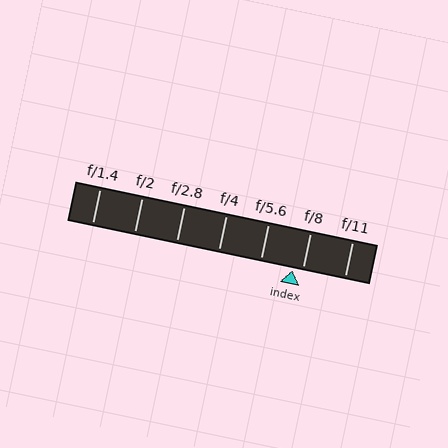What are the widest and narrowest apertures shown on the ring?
The widest aperture shown is f/1.4 and the narrowest is f/11.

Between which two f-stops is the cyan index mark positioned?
The index mark is between f/5.6 and f/8.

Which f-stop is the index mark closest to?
The index mark is closest to f/8.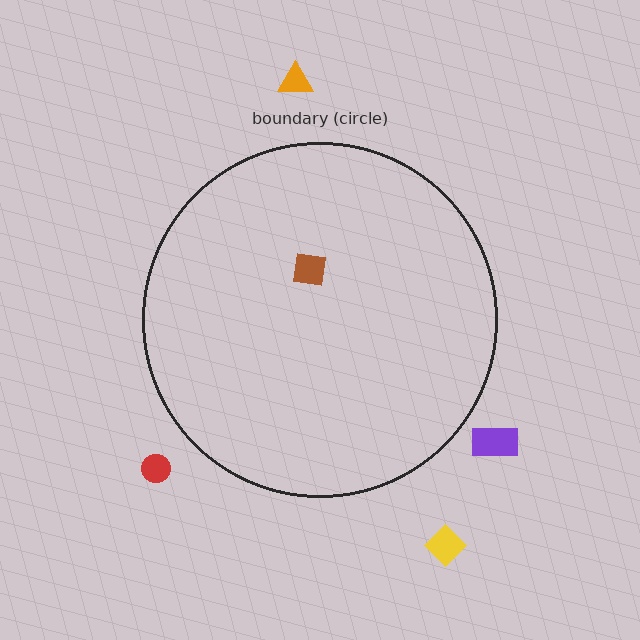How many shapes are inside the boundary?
1 inside, 4 outside.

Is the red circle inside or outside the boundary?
Outside.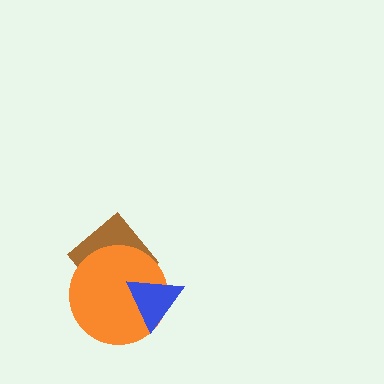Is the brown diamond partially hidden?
Yes, it is partially covered by another shape.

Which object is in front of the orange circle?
The blue triangle is in front of the orange circle.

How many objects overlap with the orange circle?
2 objects overlap with the orange circle.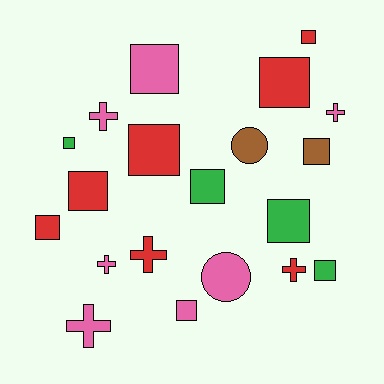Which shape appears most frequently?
Square, with 12 objects.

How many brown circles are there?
There is 1 brown circle.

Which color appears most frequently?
Red, with 7 objects.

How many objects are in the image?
There are 20 objects.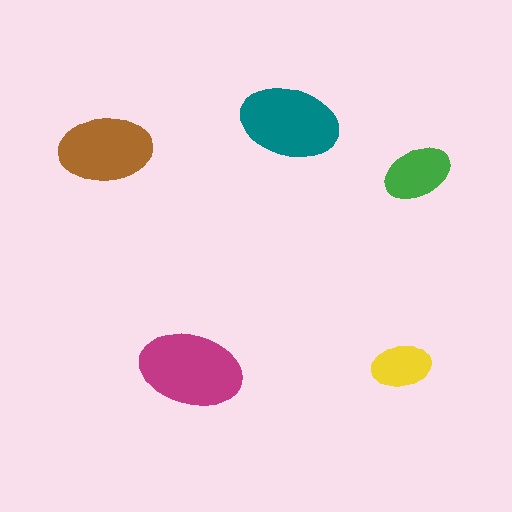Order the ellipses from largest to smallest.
the magenta one, the teal one, the brown one, the green one, the yellow one.